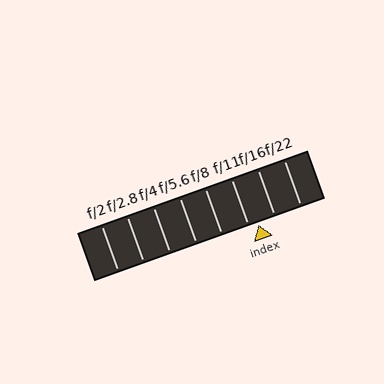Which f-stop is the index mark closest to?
The index mark is closest to f/11.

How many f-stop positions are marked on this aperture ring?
There are 8 f-stop positions marked.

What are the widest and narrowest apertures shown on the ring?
The widest aperture shown is f/2 and the narrowest is f/22.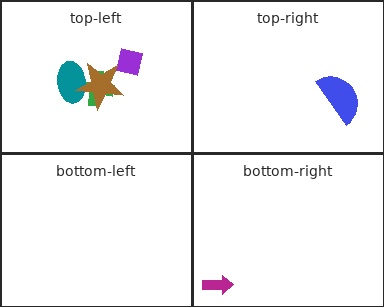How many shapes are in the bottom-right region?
1.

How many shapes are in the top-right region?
1.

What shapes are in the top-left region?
The green cross, the purple square, the teal ellipse, the brown star.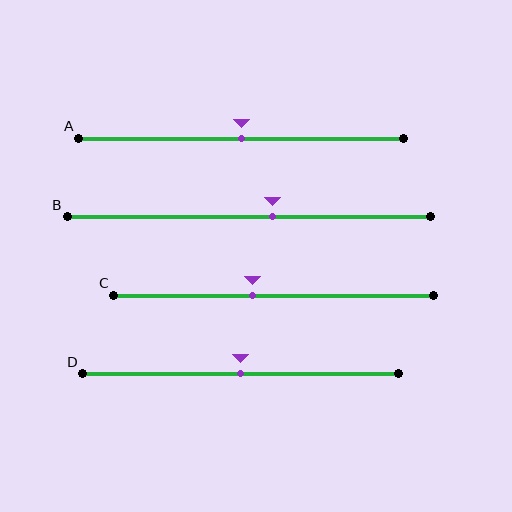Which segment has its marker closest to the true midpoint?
Segment A has its marker closest to the true midpoint.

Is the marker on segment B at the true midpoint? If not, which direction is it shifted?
No, the marker on segment B is shifted to the right by about 6% of the segment length.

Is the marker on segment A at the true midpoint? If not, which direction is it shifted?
Yes, the marker on segment A is at the true midpoint.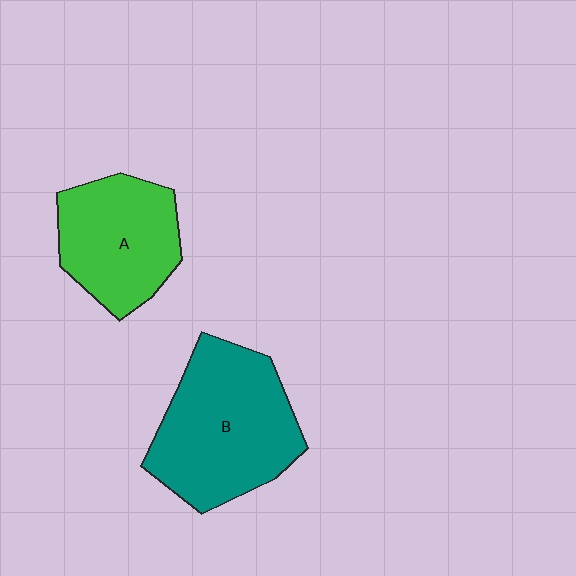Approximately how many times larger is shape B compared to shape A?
Approximately 1.4 times.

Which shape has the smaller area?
Shape A (green).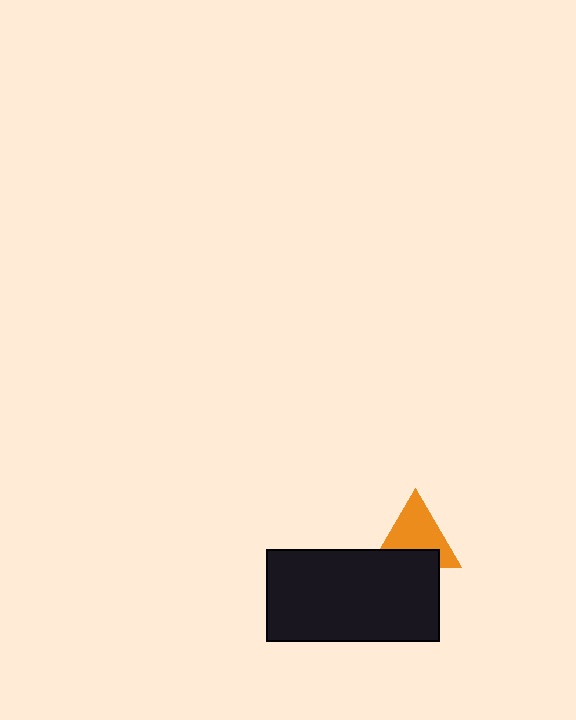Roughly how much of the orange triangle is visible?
Most of it is visible (roughly 68%).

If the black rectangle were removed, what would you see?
You would see the complete orange triangle.